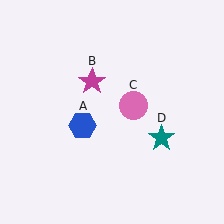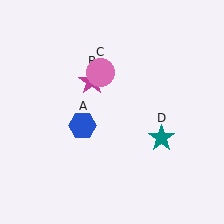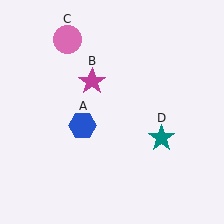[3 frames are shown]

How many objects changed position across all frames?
1 object changed position: pink circle (object C).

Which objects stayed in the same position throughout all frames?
Blue hexagon (object A) and magenta star (object B) and teal star (object D) remained stationary.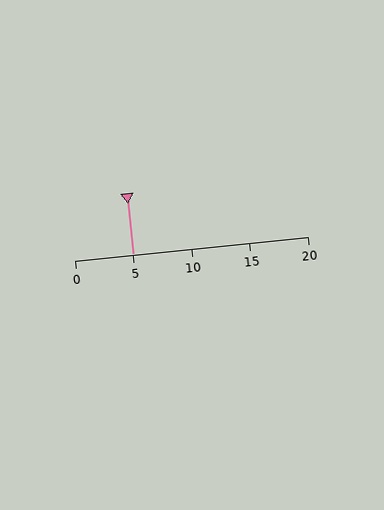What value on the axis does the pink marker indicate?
The marker indicates approximately 5.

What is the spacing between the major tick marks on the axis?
The major ticks are spaced 5 apart.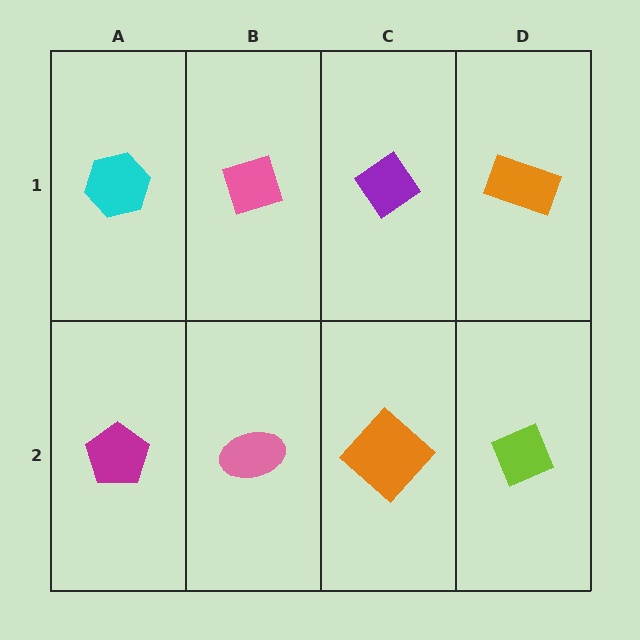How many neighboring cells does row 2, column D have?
2.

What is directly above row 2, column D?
An orange rectangle.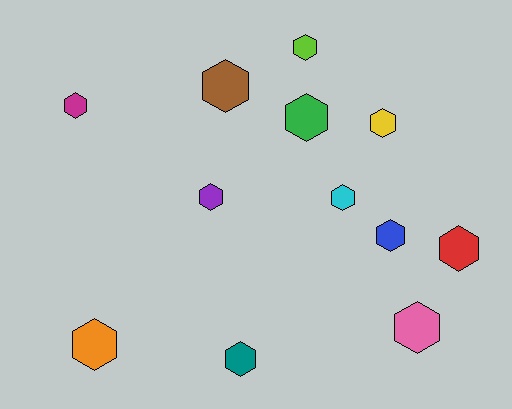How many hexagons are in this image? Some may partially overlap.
There are 12 hexagons.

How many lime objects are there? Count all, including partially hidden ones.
There is 1 lime object.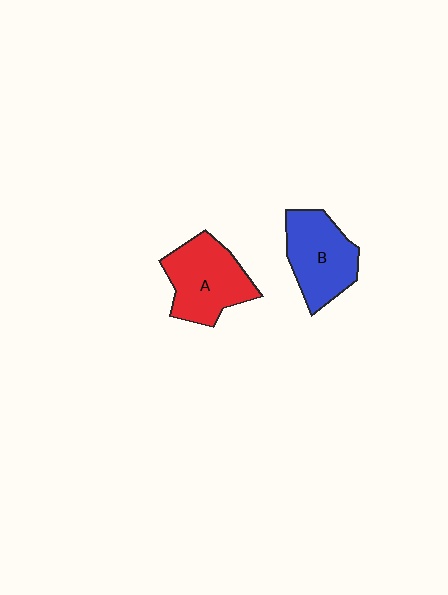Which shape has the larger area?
Shape A (red).